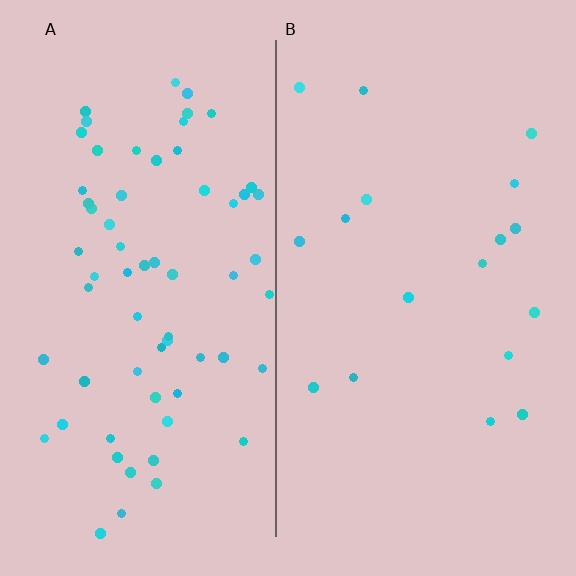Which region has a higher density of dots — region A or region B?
A (the left).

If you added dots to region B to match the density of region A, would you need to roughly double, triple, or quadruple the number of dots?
Approximately quadruple.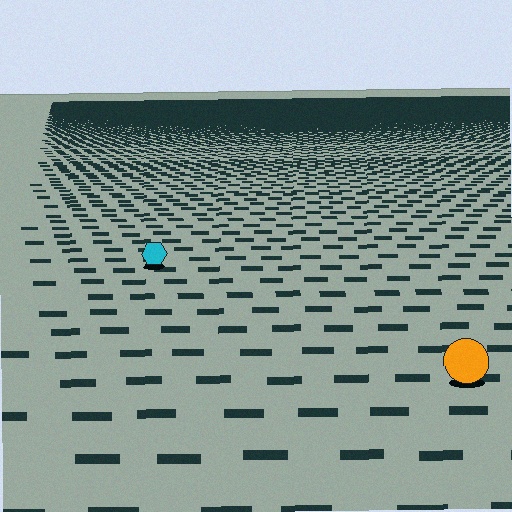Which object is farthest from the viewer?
The cyan hexagon is farthest from the viewer. It appears smaller and the ground texture around it is denser.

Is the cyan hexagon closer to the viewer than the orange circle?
No. The orange circle is closer — you can tell from the texture gradient: the ground texture is coarser near it.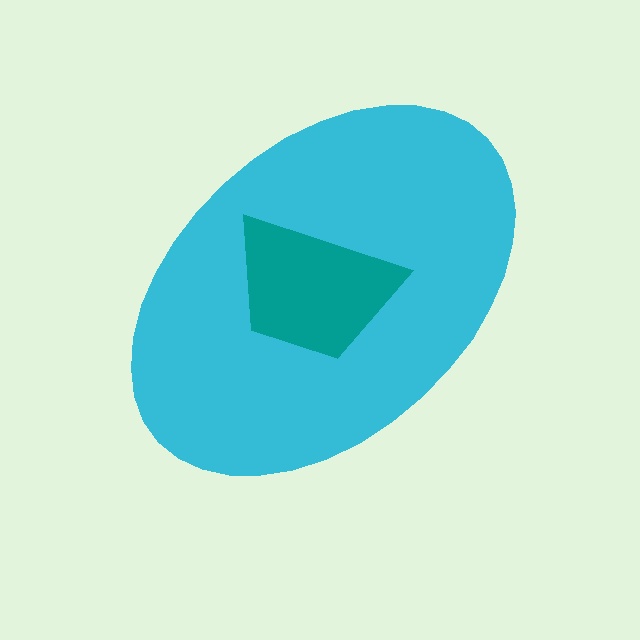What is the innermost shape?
The teal trapezoid.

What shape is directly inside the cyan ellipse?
The teal trapezoid.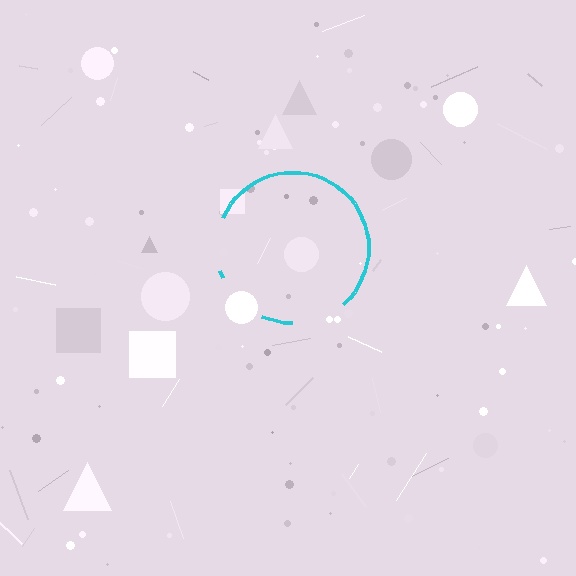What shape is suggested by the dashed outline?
The dashed outline suggests a circle.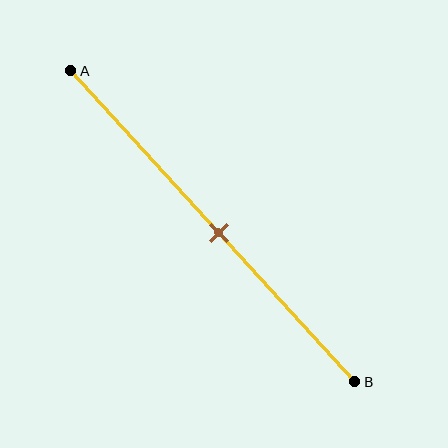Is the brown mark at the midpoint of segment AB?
Yes, the mark is approximately at the midpoint.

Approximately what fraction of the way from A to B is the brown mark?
The brown mark is approximately 50% of the way from A to B.